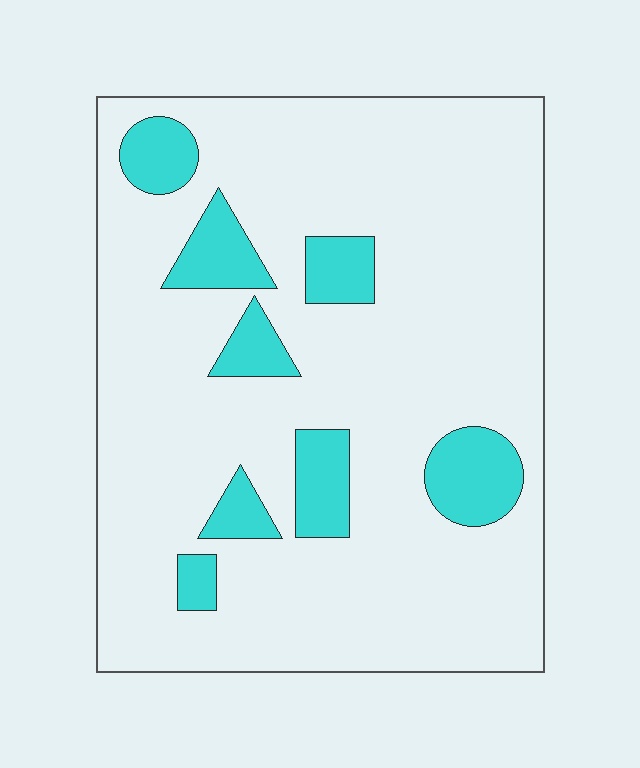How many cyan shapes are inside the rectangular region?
8.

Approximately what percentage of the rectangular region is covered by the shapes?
Approximately 15%.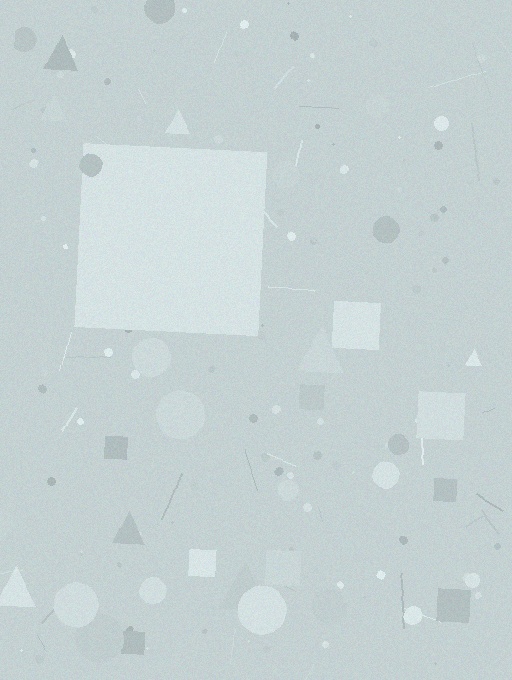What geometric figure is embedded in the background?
A square is embedded in the background.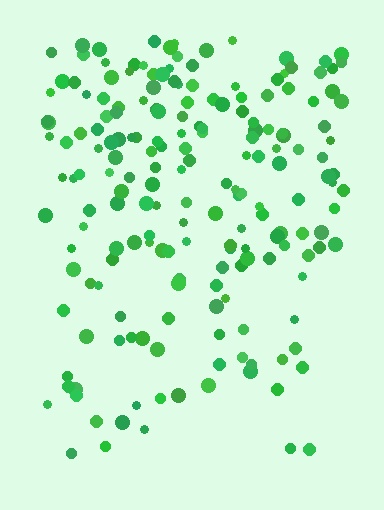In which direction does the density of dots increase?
From bottom to top, with the top side densest.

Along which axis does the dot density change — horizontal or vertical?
Vertical.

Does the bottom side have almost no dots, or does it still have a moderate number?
Still a moderate number, just noticeably fewer than the top.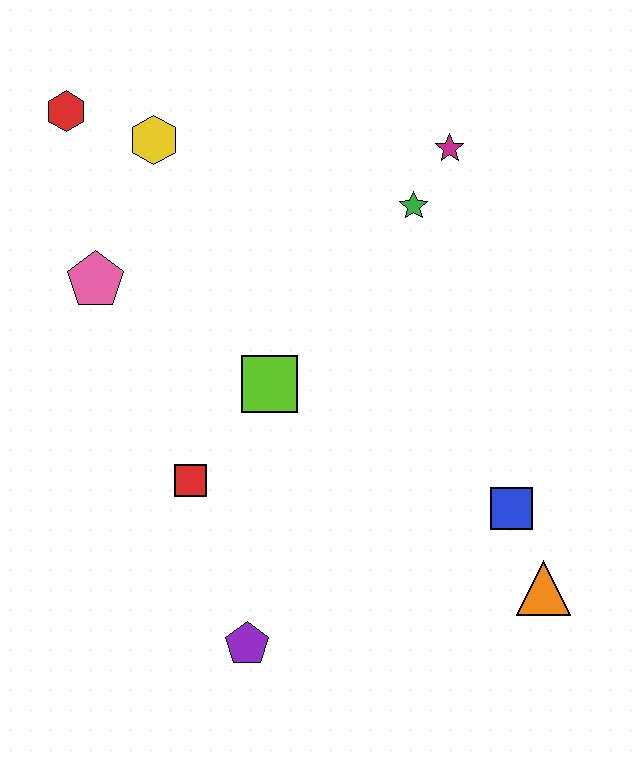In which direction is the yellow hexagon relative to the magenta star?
The yellow hexagon is to the left of the magenta star.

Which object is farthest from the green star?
The purple pentagon is farthest from the green star.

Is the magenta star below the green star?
No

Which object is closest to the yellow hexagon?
The red hexagon is closest to the yellow hexagon.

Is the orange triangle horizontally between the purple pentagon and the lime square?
No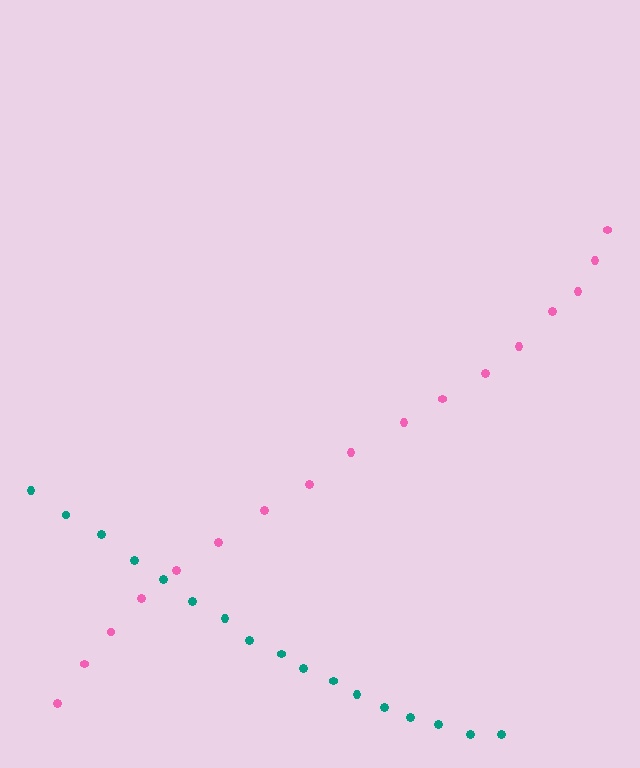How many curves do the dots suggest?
There are 2 distinct paths.